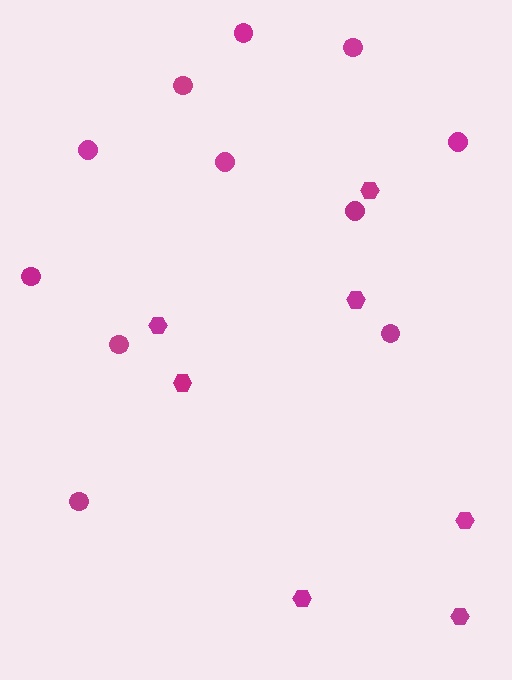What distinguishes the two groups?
There are 2 groups: one group of circles (11) and one group of hexagons (7).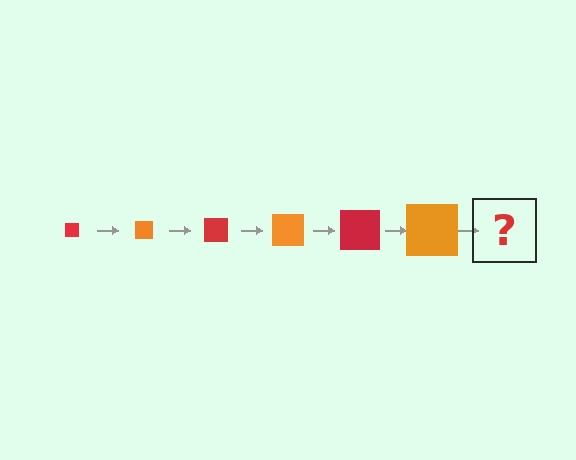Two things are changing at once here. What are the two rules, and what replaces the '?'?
The two rules are that the square grows larger each step and the color cycles through red and orange. The '?' should be a red square, larger than the previous one.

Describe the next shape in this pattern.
It should be a red square, larger than the previous one.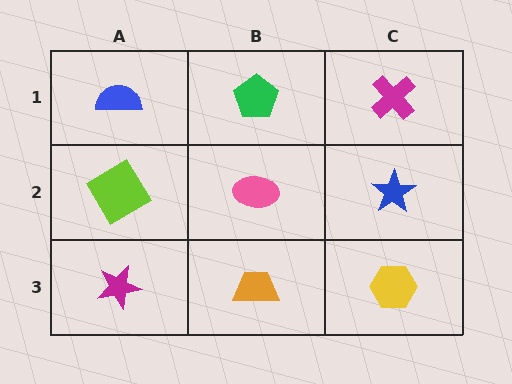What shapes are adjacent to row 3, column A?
A lime diamond (row 2, column A), an orange trapezoid (row 3, column B).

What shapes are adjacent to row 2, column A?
A blue semicircle (row 1, column A), a magenta star (row 3, column A), a pink ellipse (row 2, column B).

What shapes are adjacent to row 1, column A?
A lime diamond (row 2, column A), a green pentagon (row 1, column B).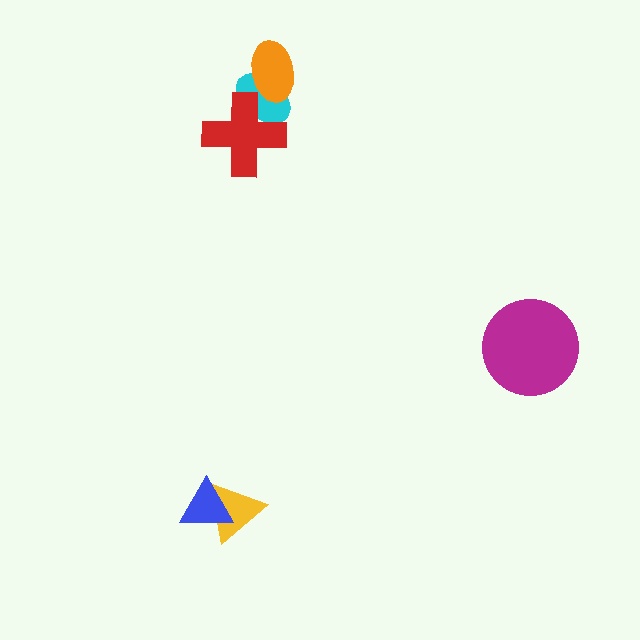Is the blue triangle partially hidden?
No, no other shape covers it.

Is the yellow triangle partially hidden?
Yes, it is partially covered by another shape.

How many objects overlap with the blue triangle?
1 object overlaps with the blue triangle.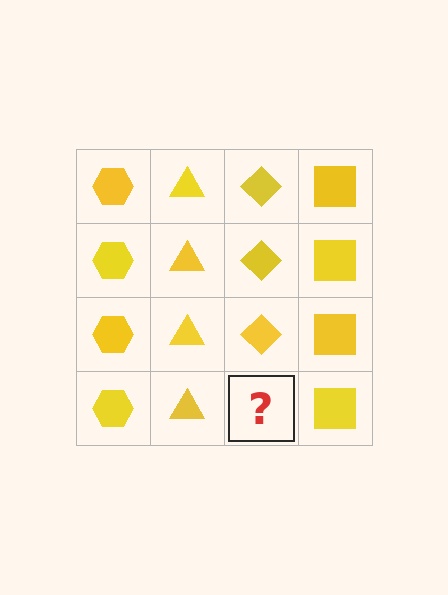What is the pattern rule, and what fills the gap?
The rule is that each column has a consistent shape. The gap should be filled with a yellow diamond.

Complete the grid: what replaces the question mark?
The question mark should be replaced with a yellow diamond.